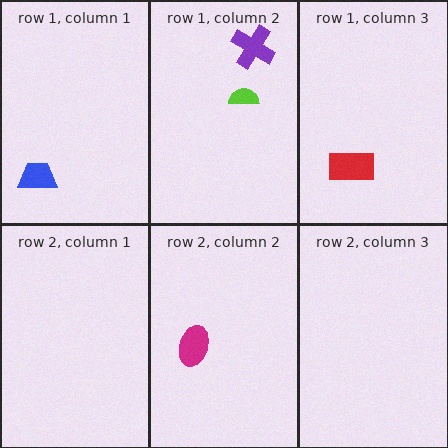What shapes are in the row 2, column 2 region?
The magenta ellipse.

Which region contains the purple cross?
The row 1, column 2 region.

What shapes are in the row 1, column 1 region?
The blue trapezoid.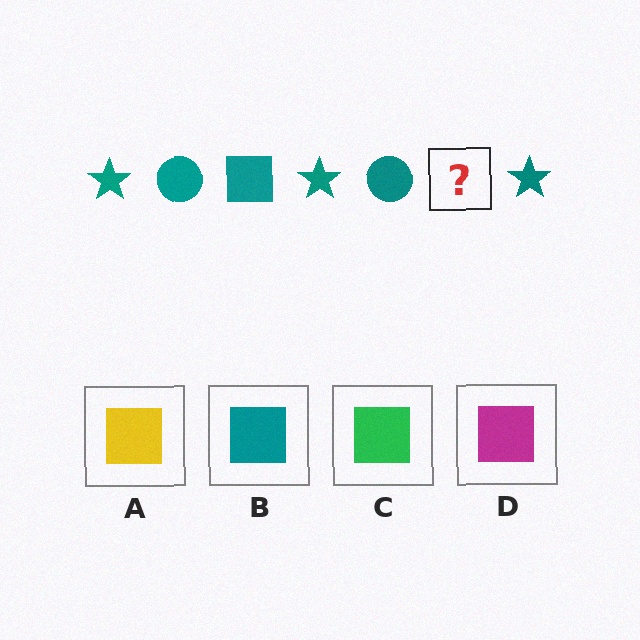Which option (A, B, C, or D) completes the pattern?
B.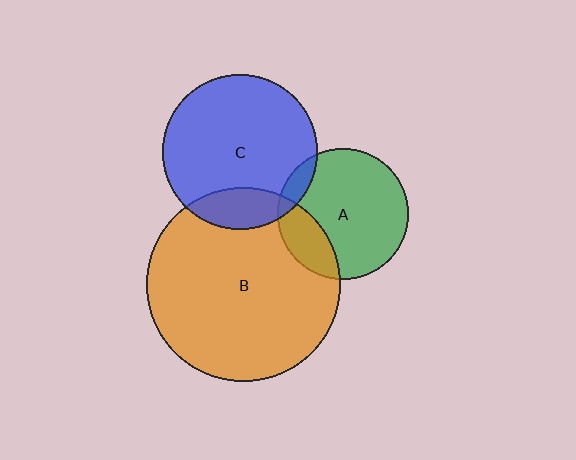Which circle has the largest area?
Circle B (orange).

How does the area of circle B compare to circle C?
Approximately 1.6 times.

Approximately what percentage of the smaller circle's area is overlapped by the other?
Approximately 20%.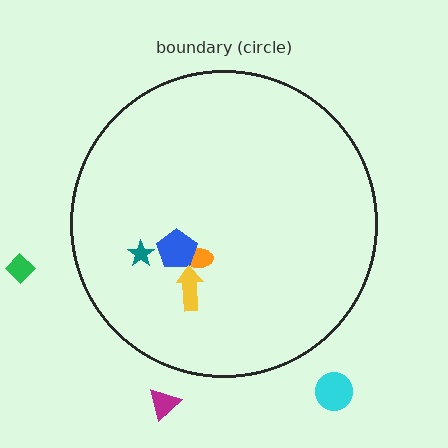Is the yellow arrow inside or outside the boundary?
Inside.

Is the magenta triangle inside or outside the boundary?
Outside.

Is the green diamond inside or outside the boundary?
Outside.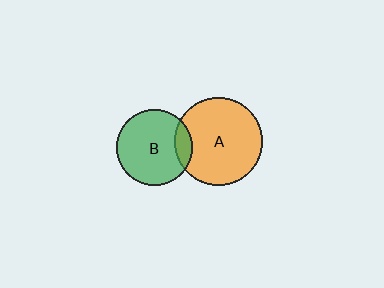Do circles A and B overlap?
Yes.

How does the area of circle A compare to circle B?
Approximately 1.3 times.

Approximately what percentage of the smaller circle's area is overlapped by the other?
Approximately 15%.